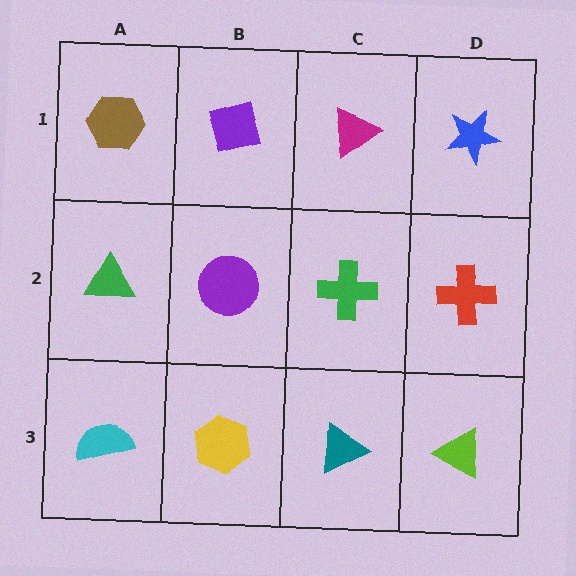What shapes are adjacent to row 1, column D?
A red cross (row 2, column D), a magenta triangle (row 1, column C).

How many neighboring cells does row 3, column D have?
2.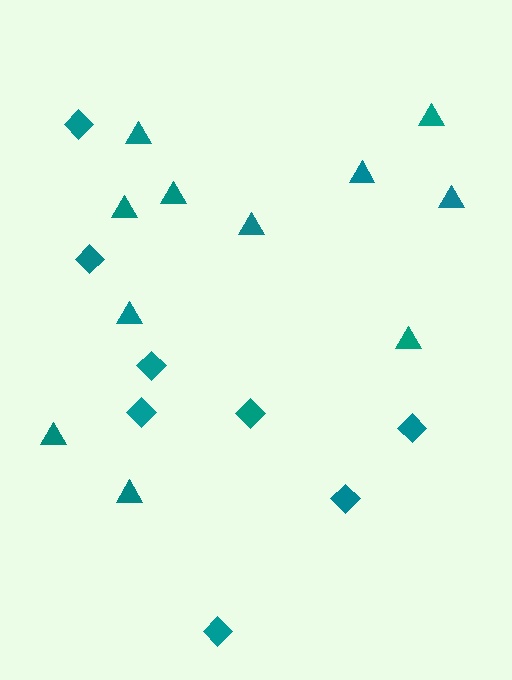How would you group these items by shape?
There are 2 groups: one group of diamonds (8) and one group of triangles (11).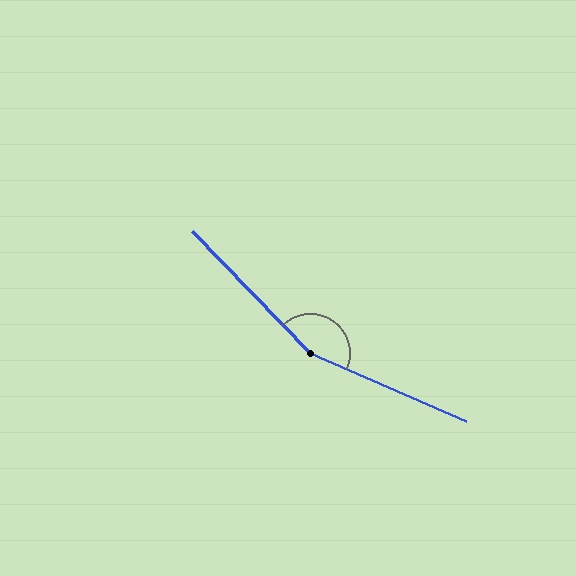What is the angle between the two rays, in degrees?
Approximately 158 degrees.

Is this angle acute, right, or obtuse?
It is obtuse.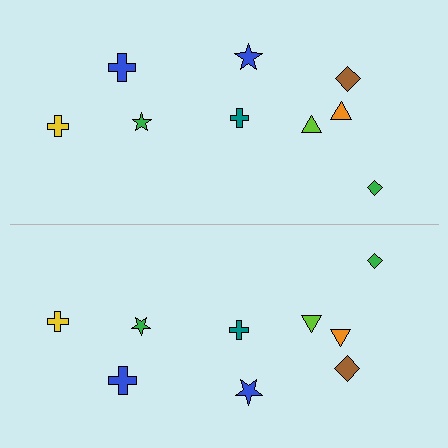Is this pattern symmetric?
Yes, this pattern has bilateral (reflection) symmetry.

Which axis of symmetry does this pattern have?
The pattern has a horizontal axis of symmetry running through the center of the image.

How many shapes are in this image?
There are 18 shapes in this image.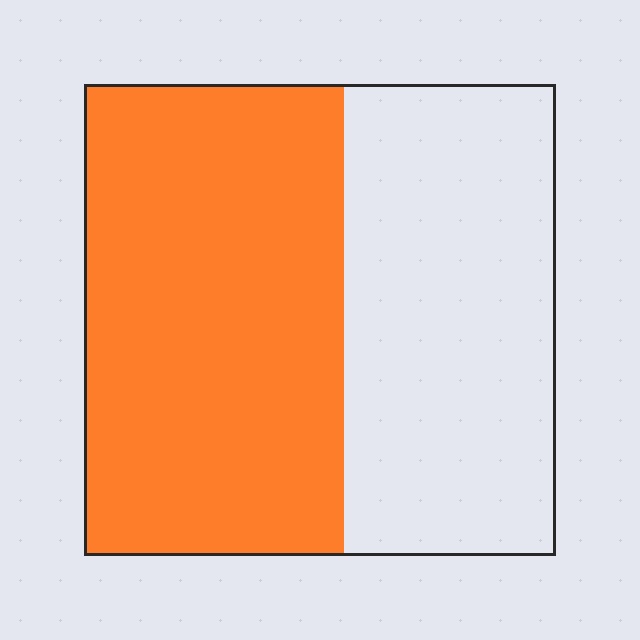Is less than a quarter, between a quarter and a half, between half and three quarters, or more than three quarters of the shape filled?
Between half and three quarters.